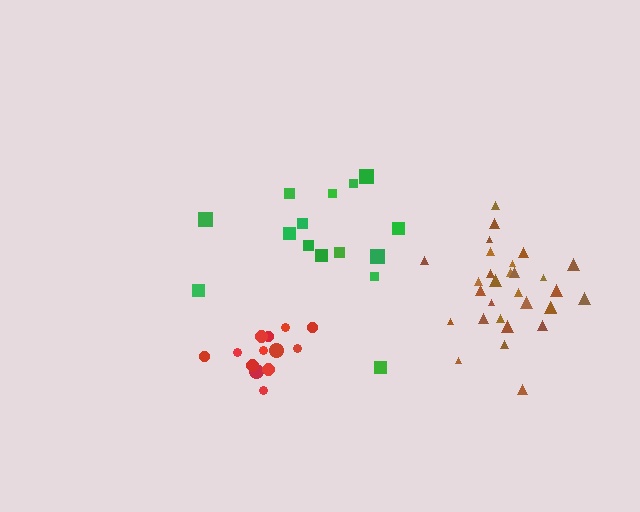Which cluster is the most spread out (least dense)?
Green.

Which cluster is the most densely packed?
Red.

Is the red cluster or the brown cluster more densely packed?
Red.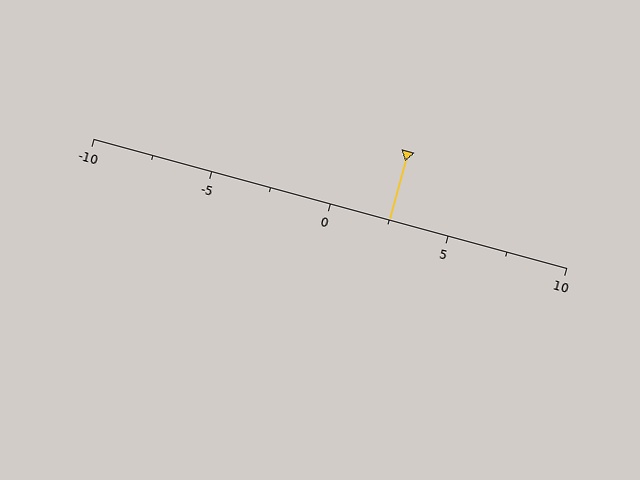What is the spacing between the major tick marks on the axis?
The major ticks are spaced 5 apart.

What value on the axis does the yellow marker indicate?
The marker indicates approximately 2.5.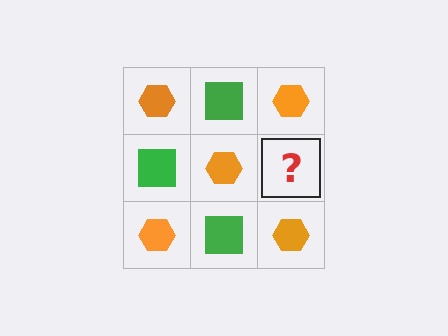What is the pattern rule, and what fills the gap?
The rule is that it alternates orange hexagon and green square in a checkerboard pattern. The gap should be filled with a green square.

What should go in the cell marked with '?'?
The missing cell should contain a green square.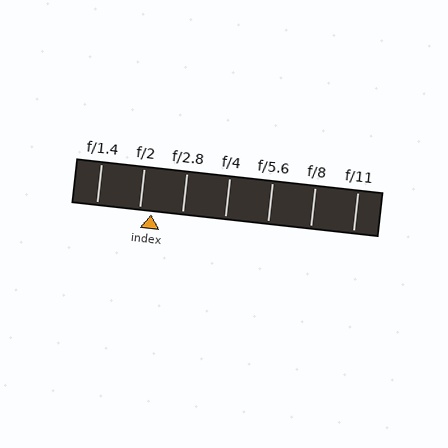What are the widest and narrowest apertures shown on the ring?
The widest aperture shown is f/1.4 and the narrowest is f/11.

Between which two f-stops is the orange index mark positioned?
The index mark is between f/2 and f/2.8.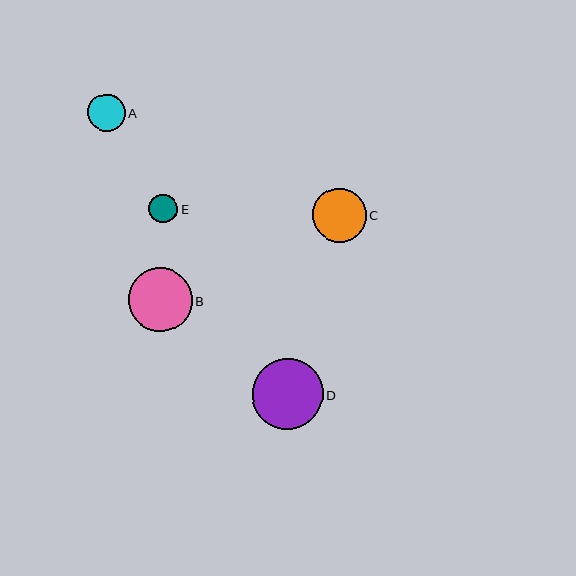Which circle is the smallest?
Circle E is the smallest with a size of approximately 29 pixels.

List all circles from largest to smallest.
From largest to smallest: D, B, C, A, E.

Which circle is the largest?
Circle D is the largest with a size of approximately 71 pixels.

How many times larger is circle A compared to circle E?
Circle A is approximately 1.3 times the size of circle E.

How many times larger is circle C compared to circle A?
Circle C is approximately 1.5 times the size of circle A.